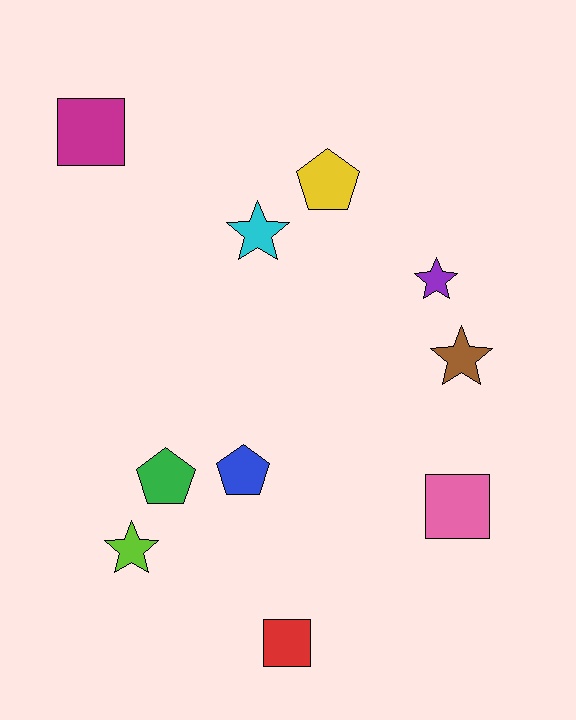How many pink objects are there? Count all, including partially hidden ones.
There is 1 pink object.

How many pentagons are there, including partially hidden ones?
There are 3 pentagons.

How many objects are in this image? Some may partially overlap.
There are 10 objects.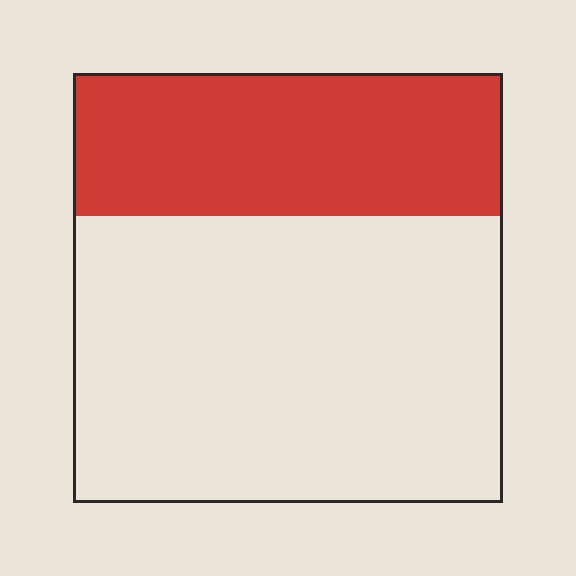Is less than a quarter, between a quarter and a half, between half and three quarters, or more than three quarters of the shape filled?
Between a quarter and a half.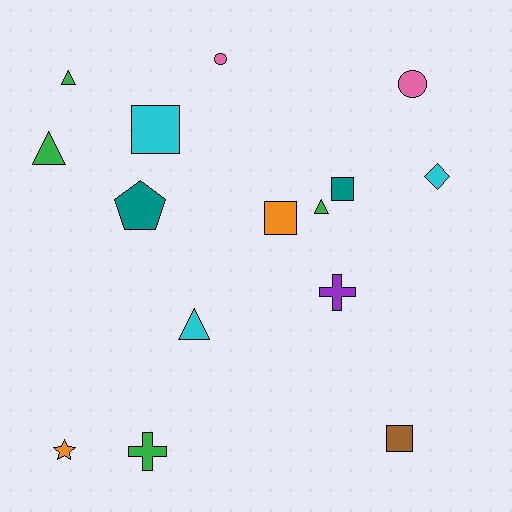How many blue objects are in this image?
There are no blue objects.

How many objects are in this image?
There are 15 objects.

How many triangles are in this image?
There are 4 triangles.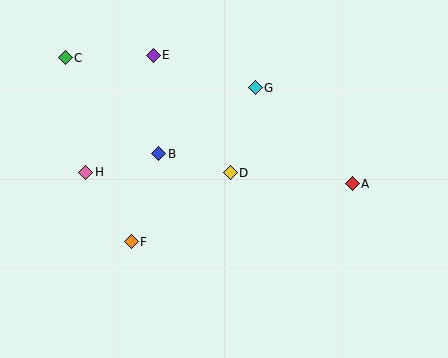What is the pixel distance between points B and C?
The distance between B and C is 134 pixels.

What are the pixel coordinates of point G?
Point G is at (255, 88).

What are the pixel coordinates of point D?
Point D is at (230, 173).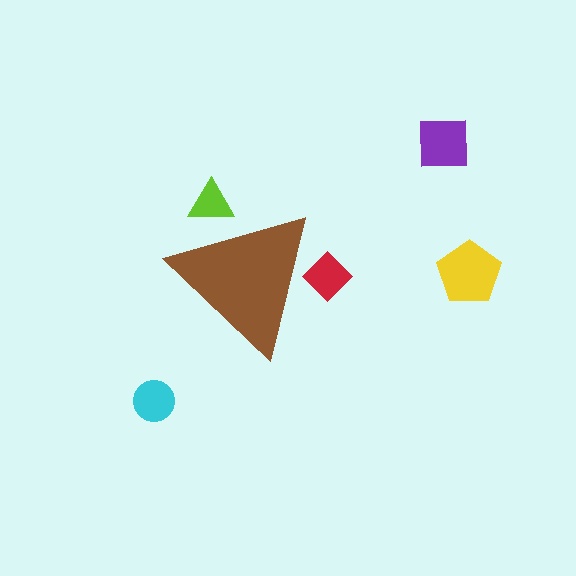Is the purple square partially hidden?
No, the purple square is fully visible.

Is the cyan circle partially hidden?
No, the cyan circle is fully visible.